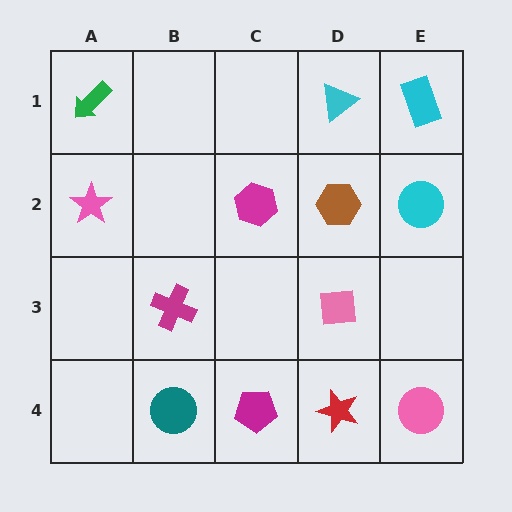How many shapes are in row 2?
4 shapes.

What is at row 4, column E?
A pink circle.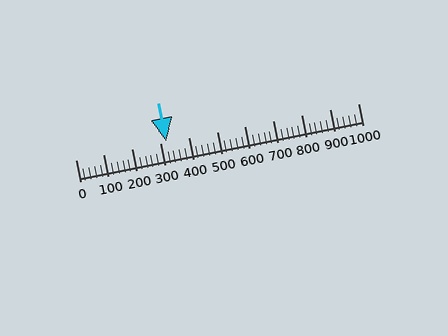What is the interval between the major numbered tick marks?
The major tick marks are spaced 100 units apart.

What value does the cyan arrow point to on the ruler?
The cyan arrow points to approximately 320.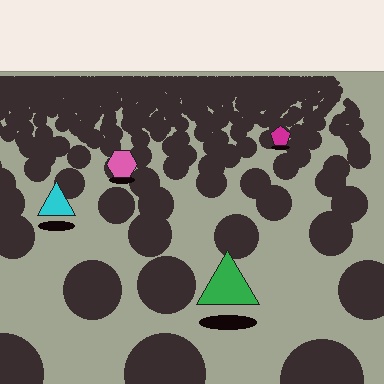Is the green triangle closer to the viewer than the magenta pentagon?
Yes. The green triangle is closer — you can tell from the texture gradient: the ground texture is coarser near it.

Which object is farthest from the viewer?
The magenta pentagon is farthest from the viewer. It appears smaller and the ground texture around it is denser.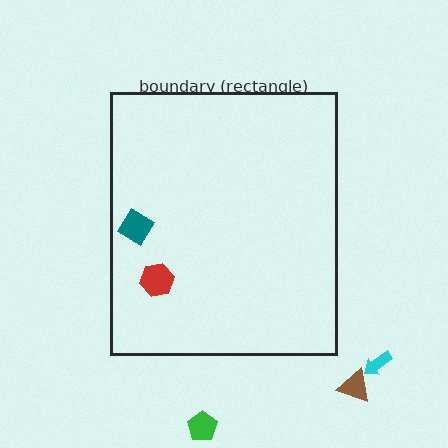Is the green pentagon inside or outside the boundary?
Outside.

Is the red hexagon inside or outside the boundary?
Inside.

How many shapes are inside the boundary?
2 inside, 3 outside.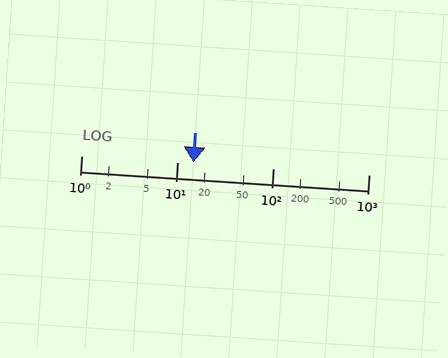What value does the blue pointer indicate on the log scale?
The pointer indicates approximately 15.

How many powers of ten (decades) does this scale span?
The scale spans 3 decades, from 1 to 1000.